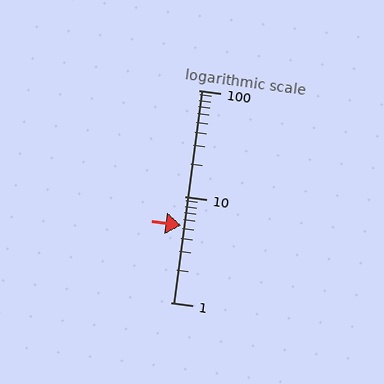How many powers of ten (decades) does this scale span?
The scale spans 2 decades, from 1 to 100.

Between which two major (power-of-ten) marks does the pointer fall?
The pointer is between 1 and 10.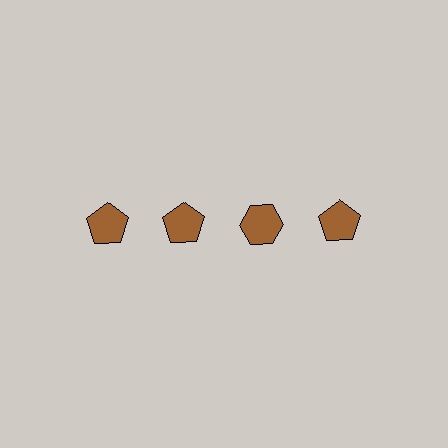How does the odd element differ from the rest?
It has a different shape: hexagon instead of pentagon.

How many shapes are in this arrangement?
There are 4 shapes arranged in a grid pattern.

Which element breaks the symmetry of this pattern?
The brown hexagon in the top row, center column breaks the symmetry. All other shapes are brown pentagons.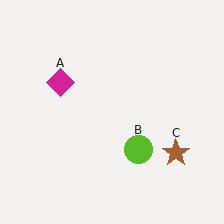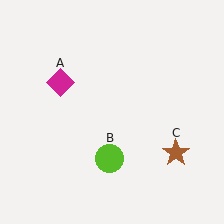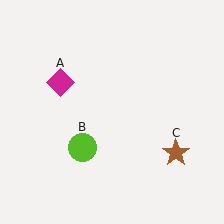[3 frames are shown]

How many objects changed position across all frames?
1 object changed position: lime circle (object B).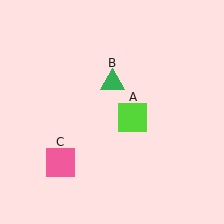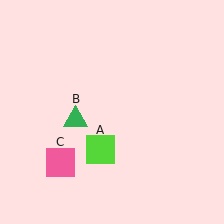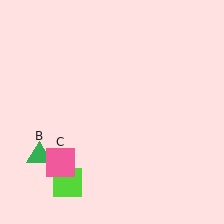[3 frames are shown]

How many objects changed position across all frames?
2 objects changed position: lime square (object A), green triangle (object B).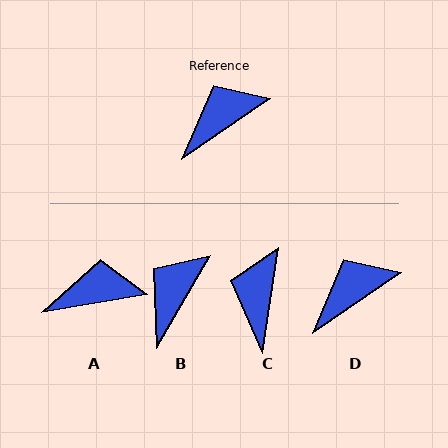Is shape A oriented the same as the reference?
No, it is off by about 24 degrees.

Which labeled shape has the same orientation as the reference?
D.